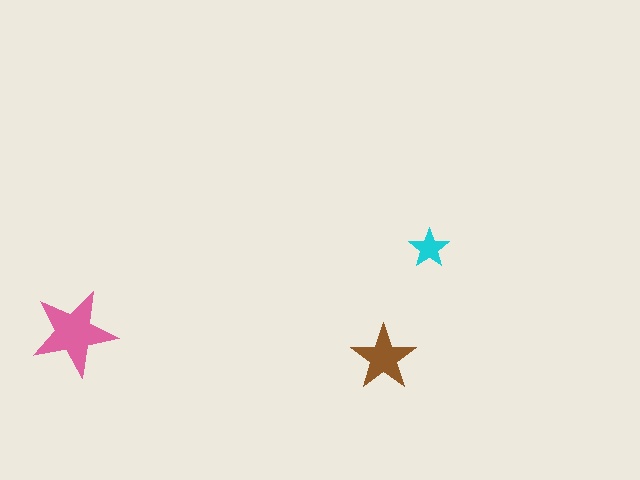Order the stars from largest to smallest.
the pink one, the brown one, the cyan one.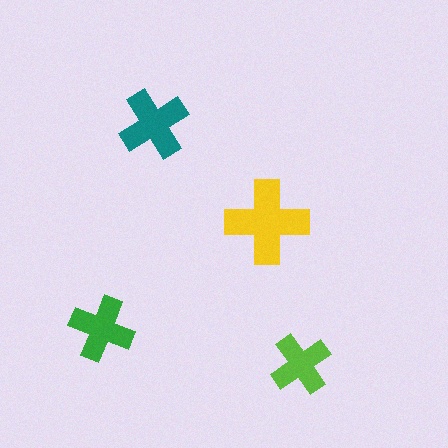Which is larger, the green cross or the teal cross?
The teal one.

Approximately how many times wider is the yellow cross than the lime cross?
About 1.5 times wider.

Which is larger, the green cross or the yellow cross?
The yellow one.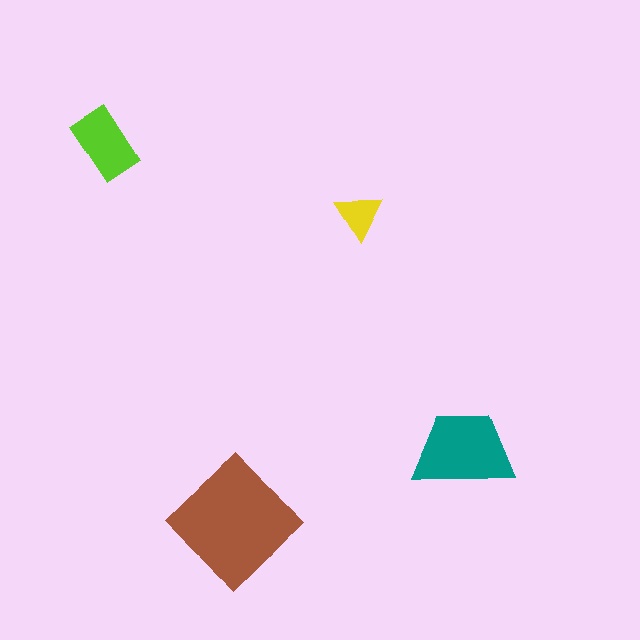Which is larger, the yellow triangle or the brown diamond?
The brown diamond.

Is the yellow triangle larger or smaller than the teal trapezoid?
Smaller.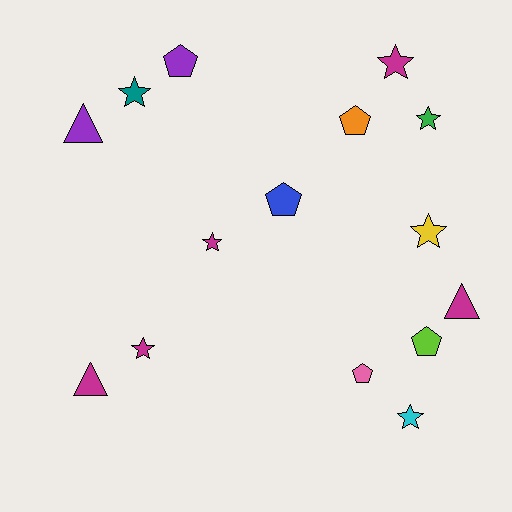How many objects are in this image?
There are 15 objects.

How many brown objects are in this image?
There are no brown objects.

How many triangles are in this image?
There are 3 triangles.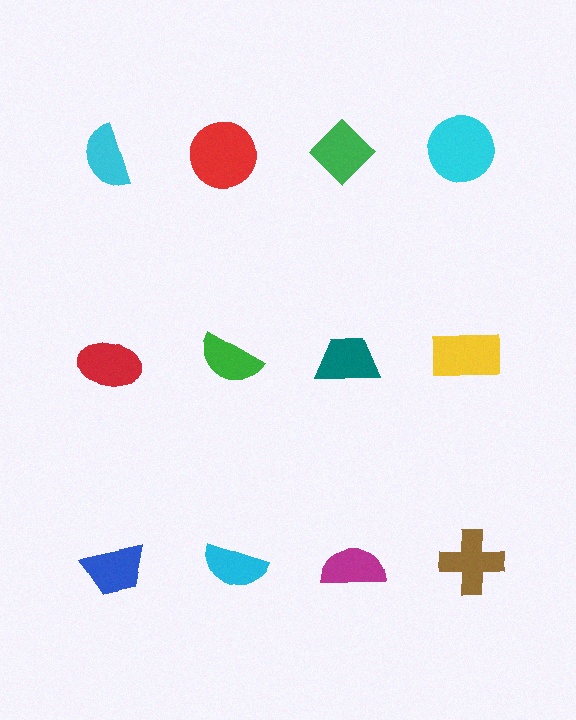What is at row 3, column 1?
A blue trapezoid.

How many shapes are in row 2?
4 shapes.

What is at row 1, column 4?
A cyan circle.